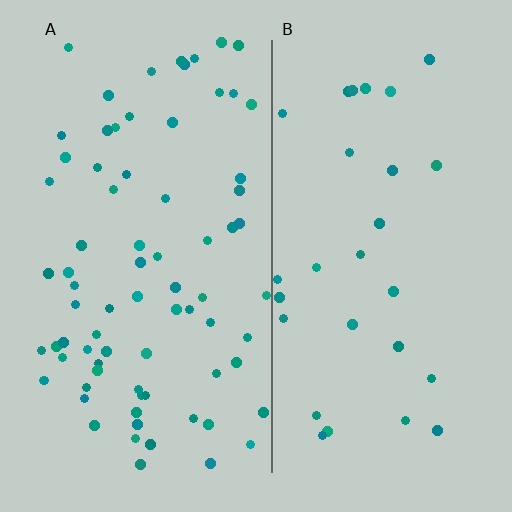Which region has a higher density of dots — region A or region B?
A (the left).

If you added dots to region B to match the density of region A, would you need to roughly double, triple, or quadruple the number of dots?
Approximately triple.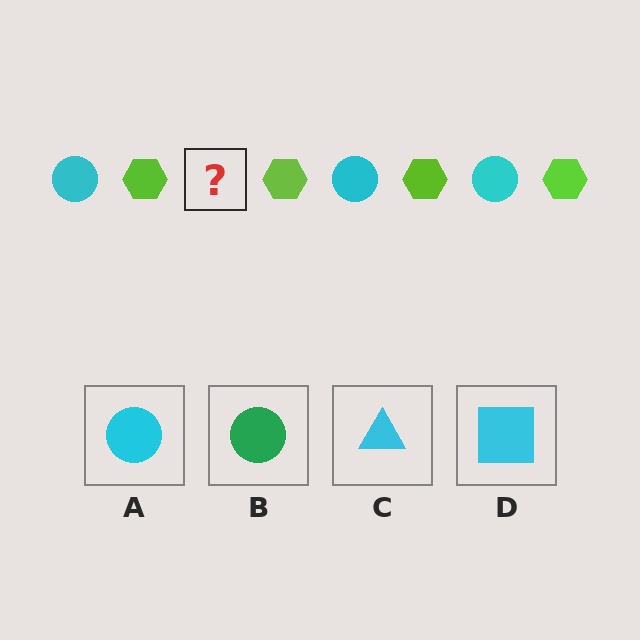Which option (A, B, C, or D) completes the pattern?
A.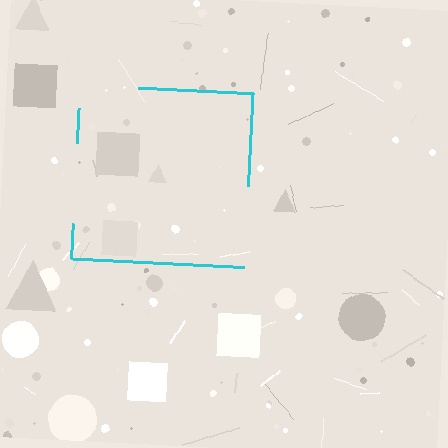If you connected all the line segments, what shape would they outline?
They would outline a square.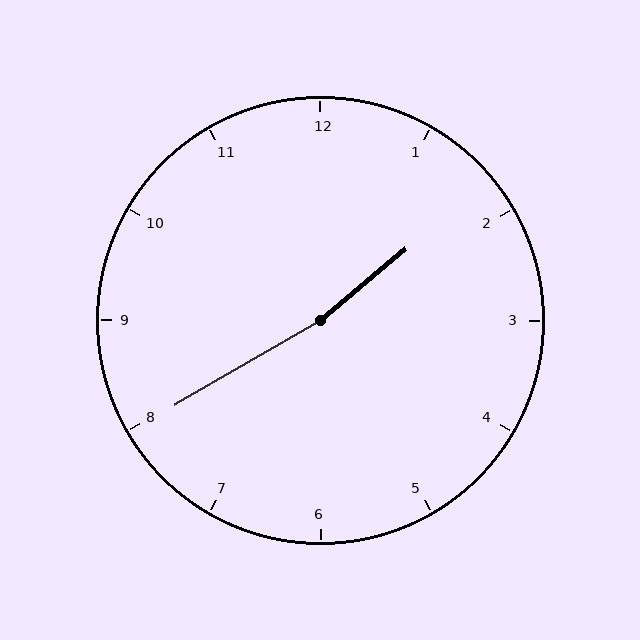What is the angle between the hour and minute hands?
Approximately 170 degrees.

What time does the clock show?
1:40.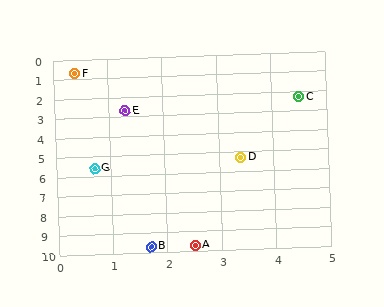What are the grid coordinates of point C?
Point C is at approximately (4.5, 2.3).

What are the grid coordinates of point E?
Point E is at approximately (1.3, 2.7).